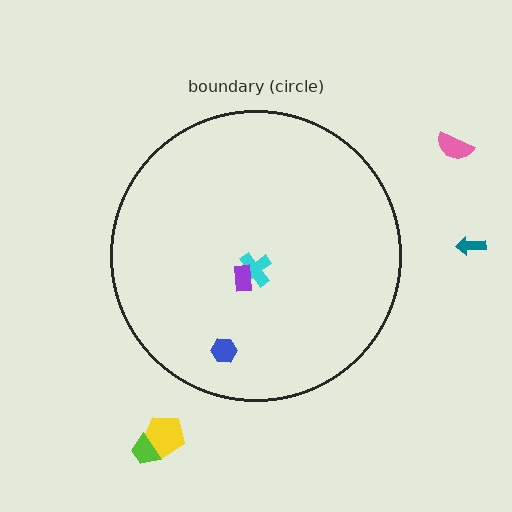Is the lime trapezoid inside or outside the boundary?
Outside.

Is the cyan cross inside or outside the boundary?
Inside.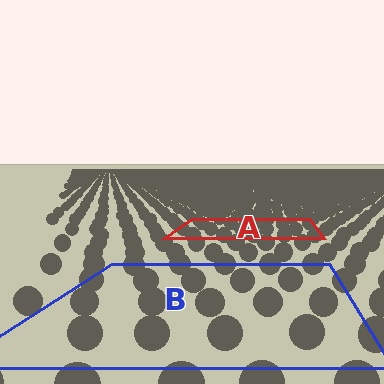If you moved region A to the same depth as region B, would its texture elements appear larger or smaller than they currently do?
They would appear larger. At a closer depth, the same texture elements are projected at a bigger on-screen size.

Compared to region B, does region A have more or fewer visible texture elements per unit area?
Region A has more texture elements per unit area — they are packed more densely because it is farther away.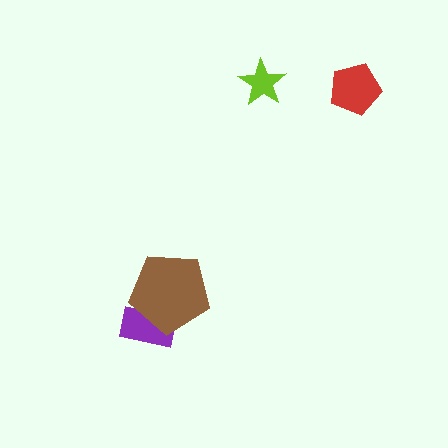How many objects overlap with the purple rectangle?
1 object overlaps with the purple rectangle.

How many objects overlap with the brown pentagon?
1 object overlaps with the brown pentagon.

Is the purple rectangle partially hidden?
Yes, it is partially covered by another shape.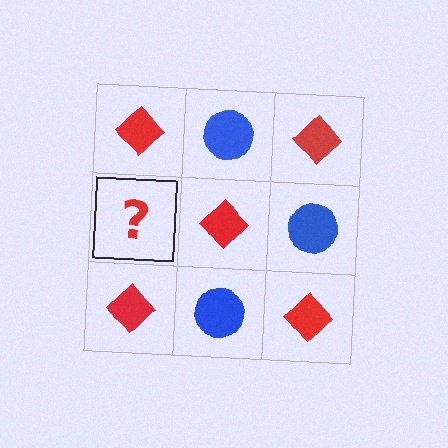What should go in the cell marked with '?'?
The missing cell should contain a blue circle.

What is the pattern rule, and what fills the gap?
The rule is that it alternates red diamond and blue circle in a checkerboard pattern. The gap should be filled with a blue circle.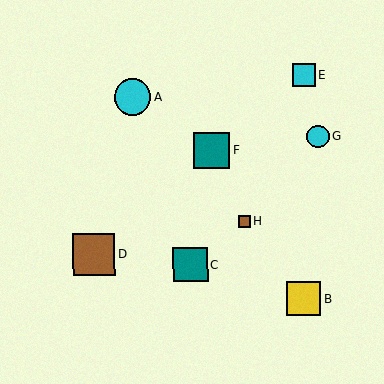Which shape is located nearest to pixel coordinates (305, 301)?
The yellow square (labeled B) at (303, 299) is nearest to that location.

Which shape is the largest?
The brown square (labeled D) is the largest.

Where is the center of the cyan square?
The center of the cyan square is at (304, 75).